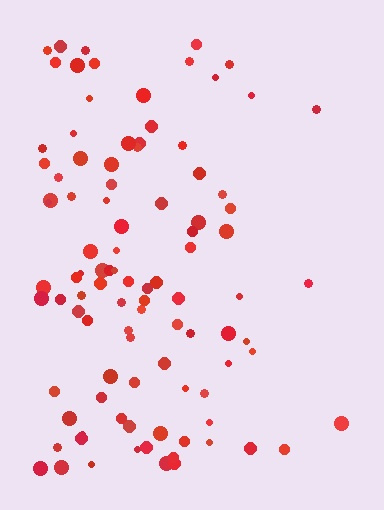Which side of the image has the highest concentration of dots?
The left.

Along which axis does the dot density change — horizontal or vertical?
Horizontal.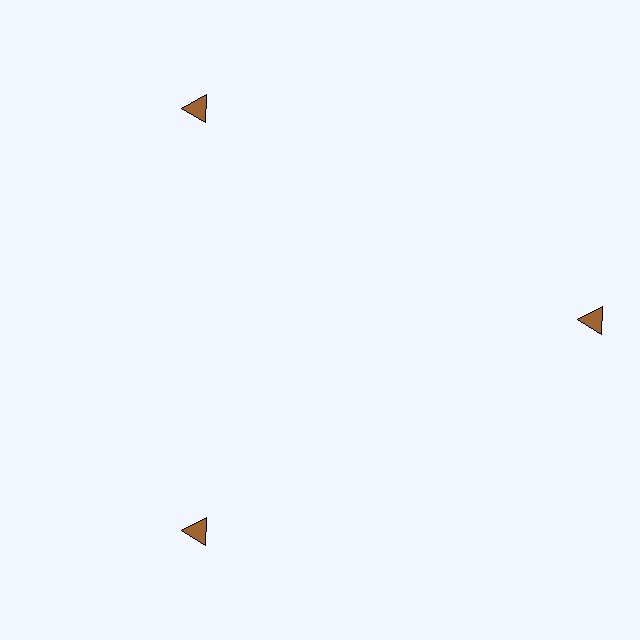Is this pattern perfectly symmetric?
No. The 3 brown triangles are arranged in a ring, but one element near the 3 o'clock position is pushed outward from the center, breaking the 3-fold rotational symmetry.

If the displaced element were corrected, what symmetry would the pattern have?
It would have 3-fold rotational symmetry — the pattern would map onto itself every 120 degrees.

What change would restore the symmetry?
The symmetry would be restored by moving it inward, back onto the ring so that all 3 triangles sit at equal angles and equal distance from the center.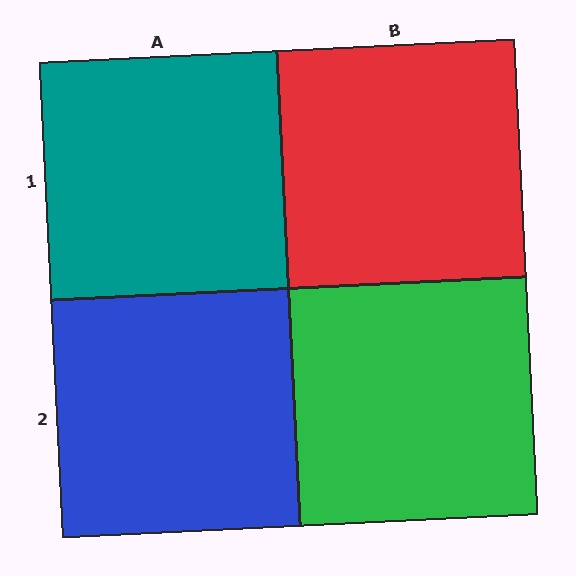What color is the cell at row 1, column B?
Red.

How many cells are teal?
1 cell is teal.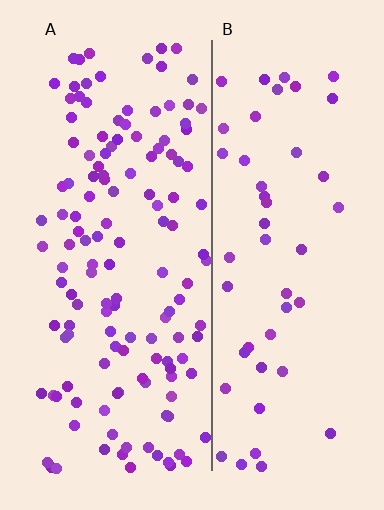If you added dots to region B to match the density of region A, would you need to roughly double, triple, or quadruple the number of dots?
Approximately triple.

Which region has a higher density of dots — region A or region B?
A (the left).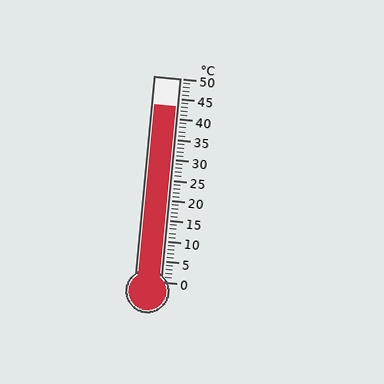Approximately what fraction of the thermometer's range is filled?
The thermometer is filled to approximately 85% of its range.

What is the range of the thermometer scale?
The thermometer scale ranges from 0°C to 50°C.